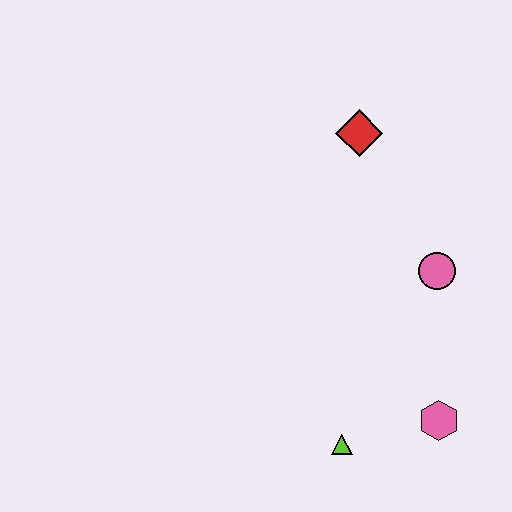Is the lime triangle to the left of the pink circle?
Yes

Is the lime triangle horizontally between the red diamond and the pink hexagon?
No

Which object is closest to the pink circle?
The pink hexagon is closest to the pink circle.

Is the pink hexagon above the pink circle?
No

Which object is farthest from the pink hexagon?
The red diamond is farthest from the pink hexagon.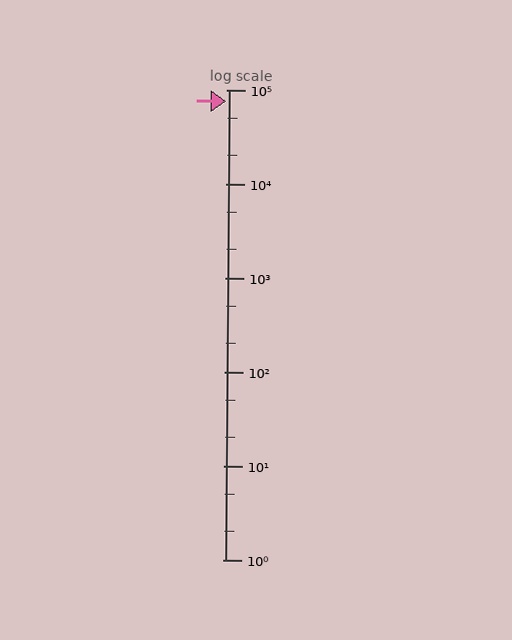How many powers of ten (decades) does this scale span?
The scale spans 5 decades, from 1 to 100000.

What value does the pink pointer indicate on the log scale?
The pointer indicates approximately 76000.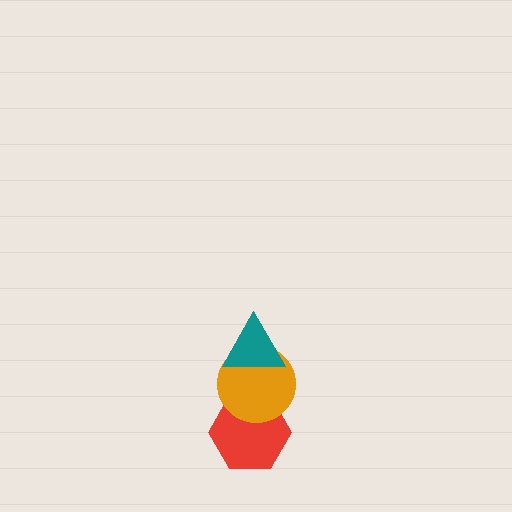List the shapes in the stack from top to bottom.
From top to bottom: the teal triangle, the orange circle, the red hexagon.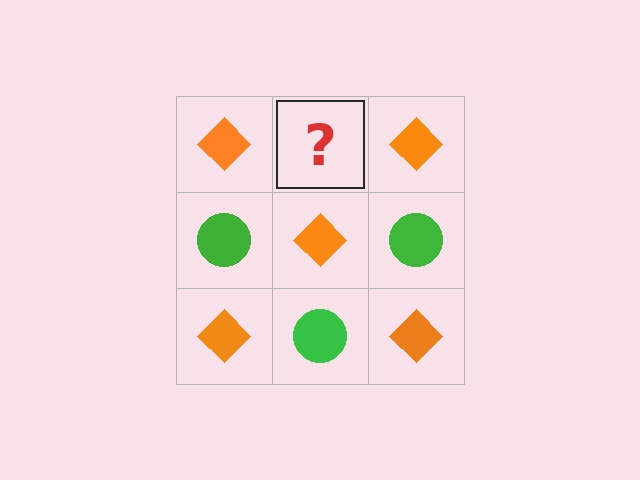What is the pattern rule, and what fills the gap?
The rule is that it alternates orange diamond and green circle in a checkerboard pattern. The gap should be filled with a green circle.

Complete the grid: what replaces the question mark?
The question mark should be replaced with a green circle.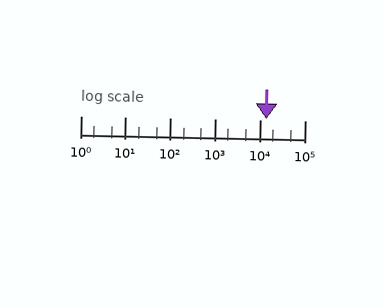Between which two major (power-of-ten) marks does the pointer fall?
The pointer is between 10000 and 100000.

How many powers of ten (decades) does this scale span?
The scale spans 5 decades, from 1 to 100000.